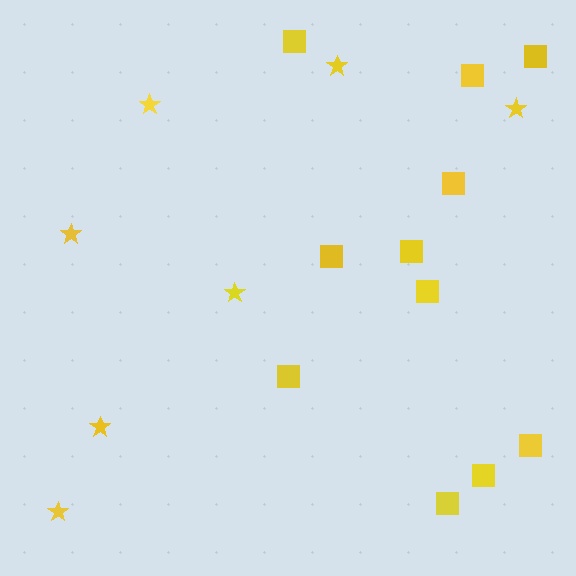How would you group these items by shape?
There are 2 groups: one group of squares (11) and one group of stars (7).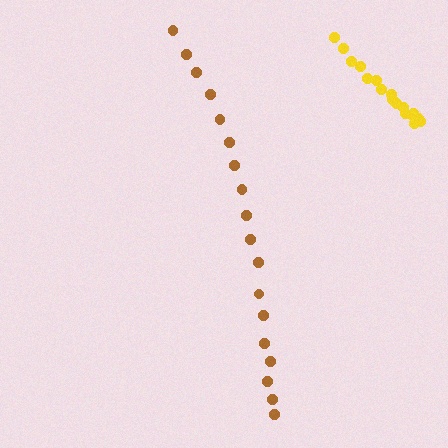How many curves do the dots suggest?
There are 2 distinct paths.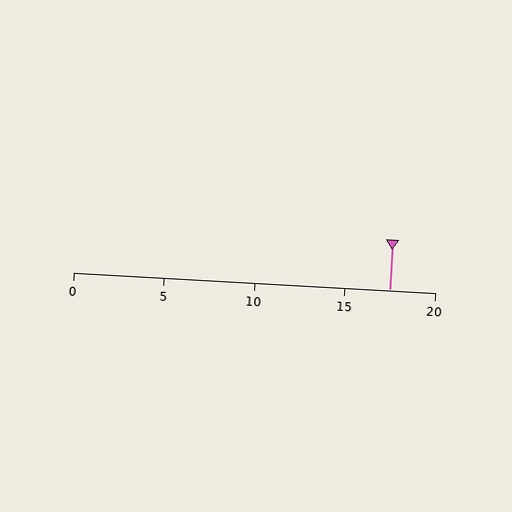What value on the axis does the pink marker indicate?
The marker indicates approximately 17.5.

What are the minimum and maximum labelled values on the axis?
The axis runs from 0 to 20.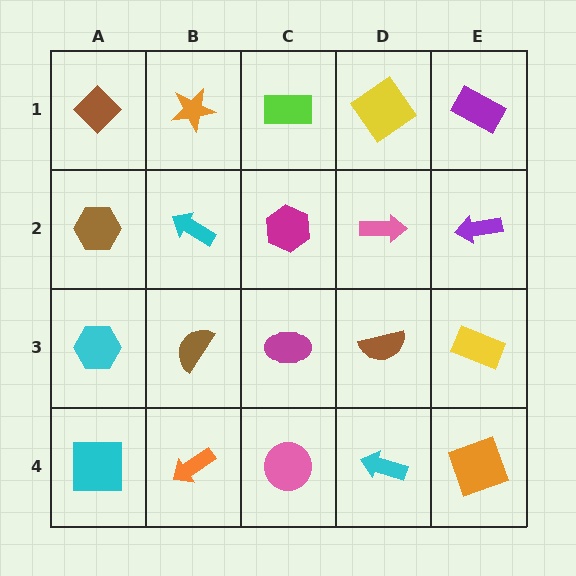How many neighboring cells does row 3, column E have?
3.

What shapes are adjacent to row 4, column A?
A cyan hexagon (row 3, column A), an orange arrow (row 4, column B).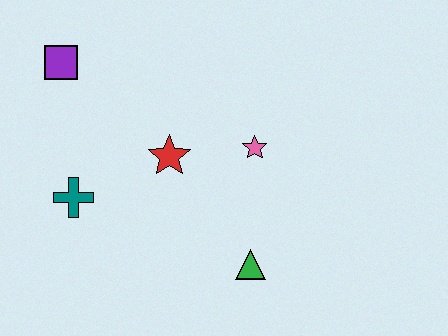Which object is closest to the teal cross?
The red star is closest to the teal cross.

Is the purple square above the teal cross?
Yes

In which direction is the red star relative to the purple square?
The red star is to the right of the purple square.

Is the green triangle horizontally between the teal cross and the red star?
No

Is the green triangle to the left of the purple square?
No